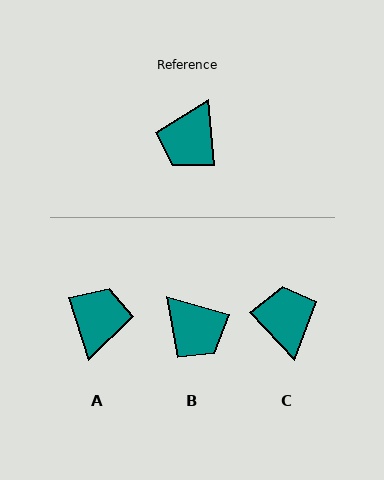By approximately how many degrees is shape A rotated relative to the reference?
Approximately 168 degrees clockwise.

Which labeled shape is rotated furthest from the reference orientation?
A, about 168 degrees away.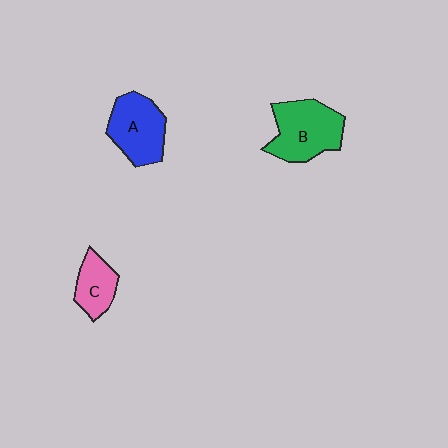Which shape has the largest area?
Shape B (green).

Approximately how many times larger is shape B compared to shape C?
Approximately 1.8 times.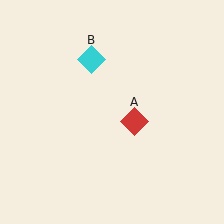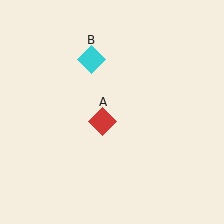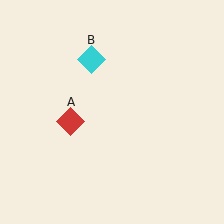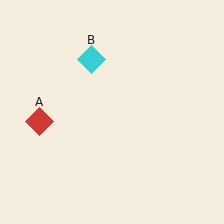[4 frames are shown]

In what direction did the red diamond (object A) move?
The red diamond (object A) moved left.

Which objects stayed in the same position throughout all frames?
Cyan diamond (object B) remained stationary.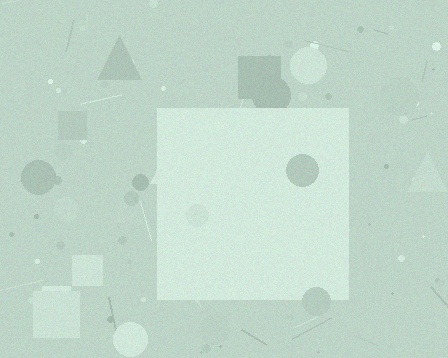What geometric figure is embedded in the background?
A square is embedded in the background.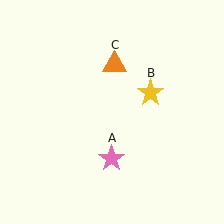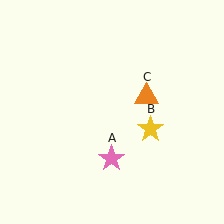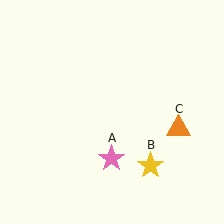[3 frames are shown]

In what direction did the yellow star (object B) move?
The yellow star (object B) moved down.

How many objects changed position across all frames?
2 objects changed position: yellow star (object B), orange triangle (object C).